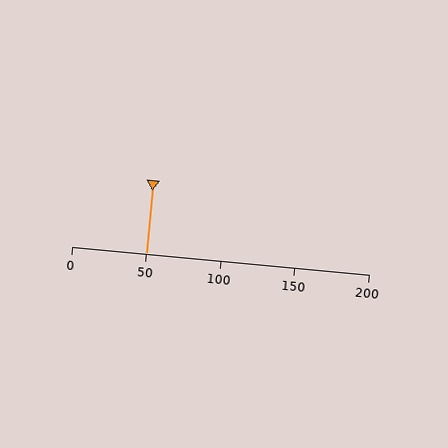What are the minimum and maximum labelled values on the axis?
The axis runs from 0 to 200.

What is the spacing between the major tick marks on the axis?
The major ticks are spaced 50 apart.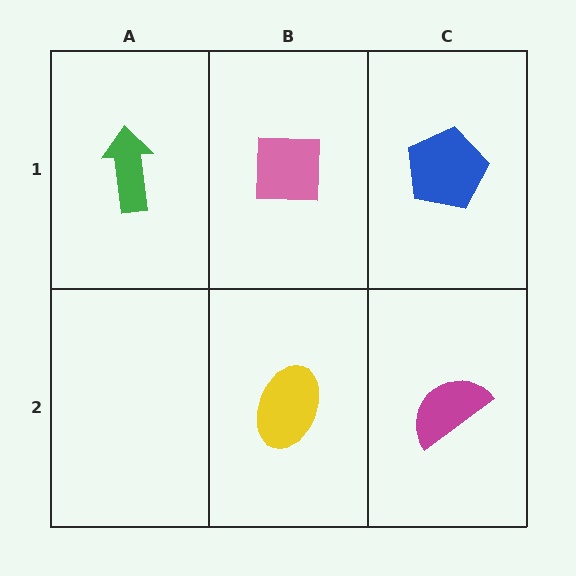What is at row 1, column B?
A pink square.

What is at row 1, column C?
A blue pentagon.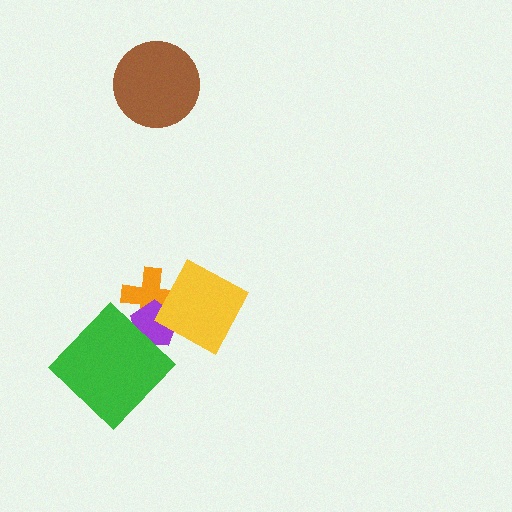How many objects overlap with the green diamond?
1 object overlaps with the green diamond.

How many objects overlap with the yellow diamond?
2 objects overlap with the yellow diamond.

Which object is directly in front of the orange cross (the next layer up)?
The purple pentagon is directly in front of the orange cross.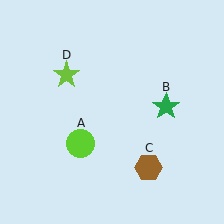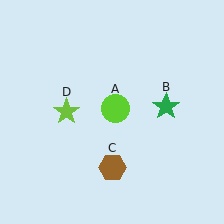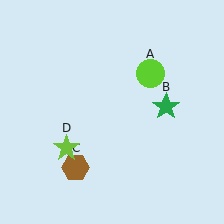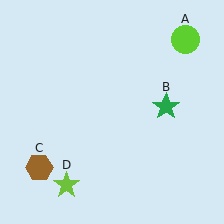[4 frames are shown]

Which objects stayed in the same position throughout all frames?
Green star (object B) remained stationary.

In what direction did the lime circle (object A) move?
The lime circle (object A) moved up and to the right.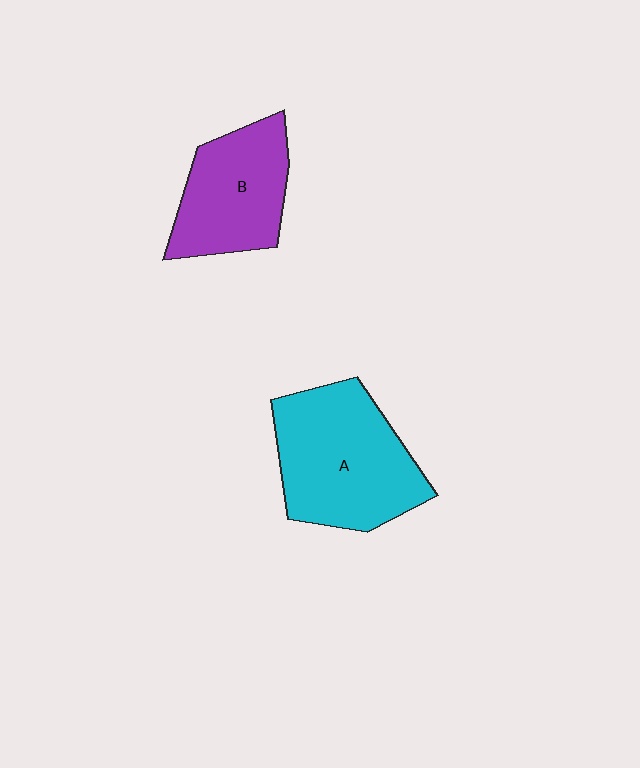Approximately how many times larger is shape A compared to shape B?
Approximately 1.4 times.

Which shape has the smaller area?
Shape B (purple).